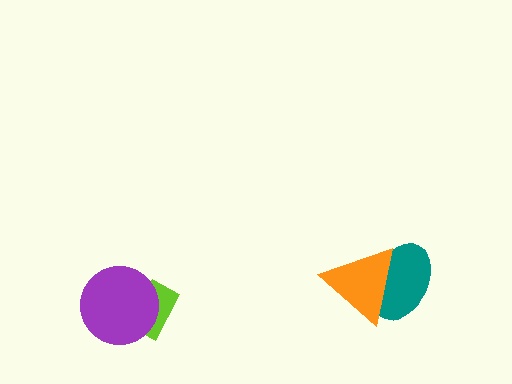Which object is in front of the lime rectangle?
The purple circle is in front of the lime rectangle.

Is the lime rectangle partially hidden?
Yes, it is partially covered by another shape.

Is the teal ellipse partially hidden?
Yes, it is partially covered by another shape.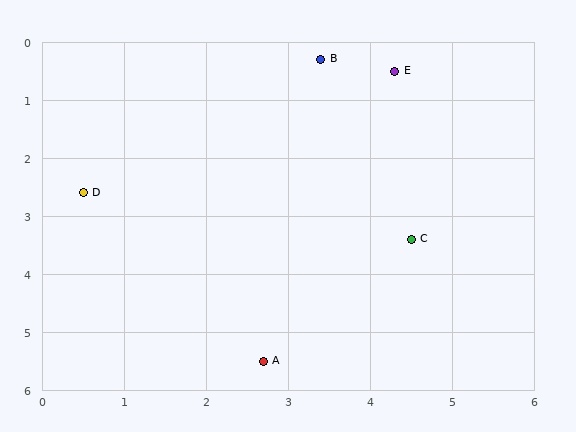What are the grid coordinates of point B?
Point B is at approximately (3.4, 0.3).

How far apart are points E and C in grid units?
Points E and C are about 2.9 grid units apart.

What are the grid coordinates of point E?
Point E is at approximately (4.3, 0.5).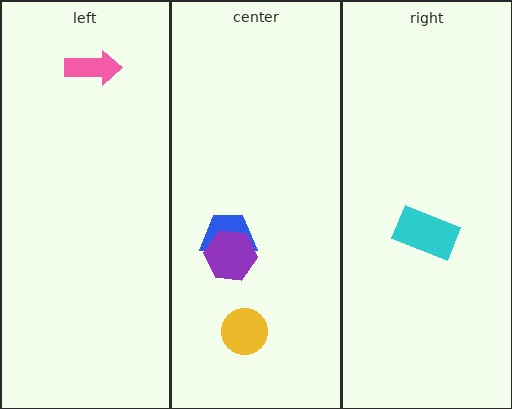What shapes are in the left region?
The pink arrow.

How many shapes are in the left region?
1.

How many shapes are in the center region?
3.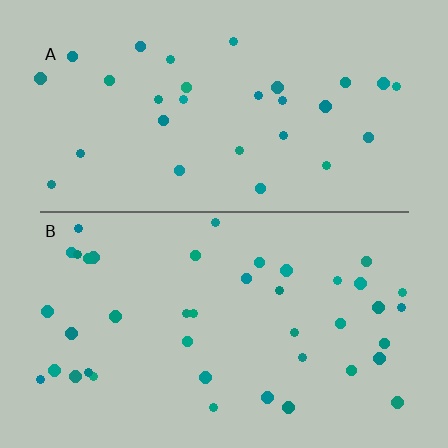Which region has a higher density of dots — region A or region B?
B (the bottom).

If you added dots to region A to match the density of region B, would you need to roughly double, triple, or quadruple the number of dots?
Approximately double.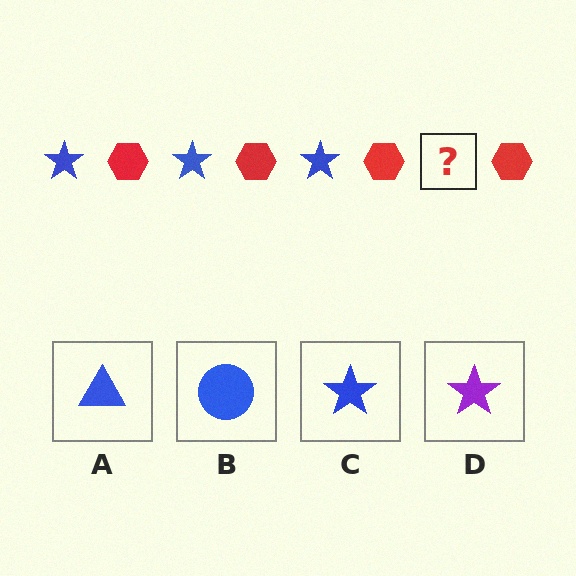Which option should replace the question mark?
Option C.